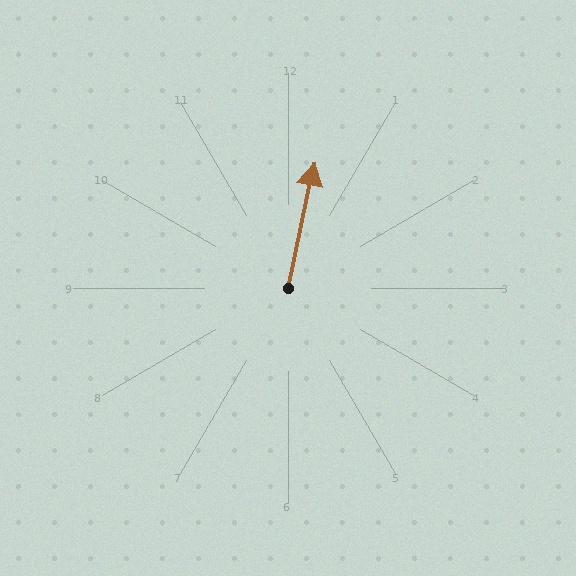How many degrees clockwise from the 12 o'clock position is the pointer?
Approximately 12 degrees.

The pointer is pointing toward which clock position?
Roughly 12 o'clock.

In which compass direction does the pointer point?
North.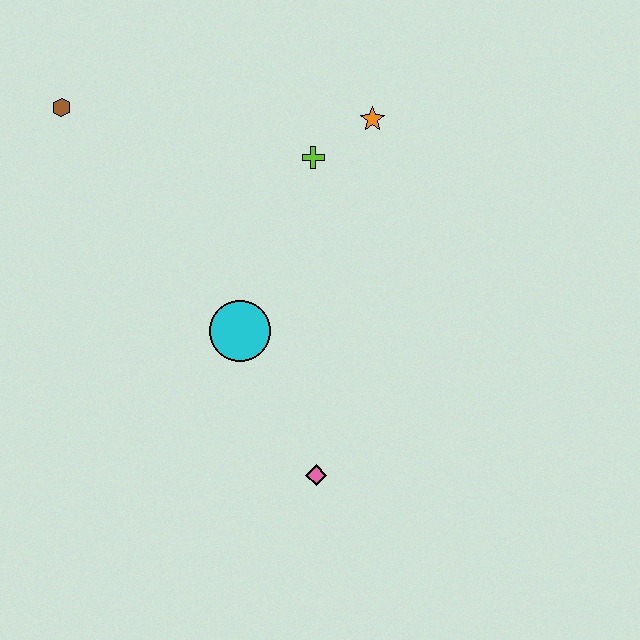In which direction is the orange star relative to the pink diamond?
The orange star is above the pink diamond.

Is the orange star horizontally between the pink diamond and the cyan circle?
No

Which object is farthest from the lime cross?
The pink diamond is farthest from the lime cross.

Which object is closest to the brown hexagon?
The lime cross is closest to the brown hexagon.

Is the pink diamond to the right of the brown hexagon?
Yes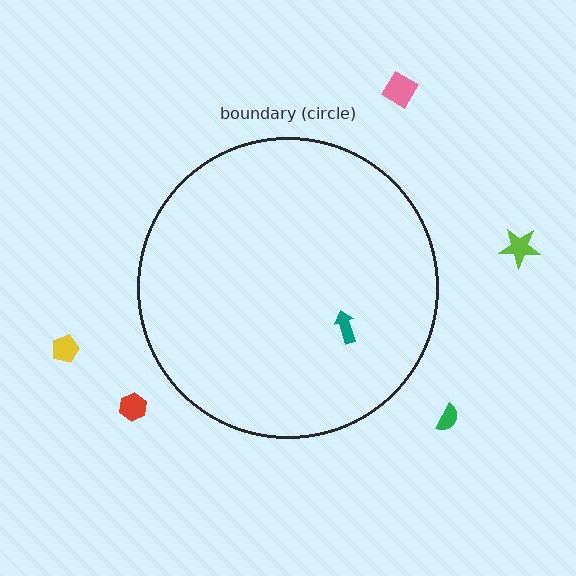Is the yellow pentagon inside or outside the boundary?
Outside.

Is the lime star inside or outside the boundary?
Outside.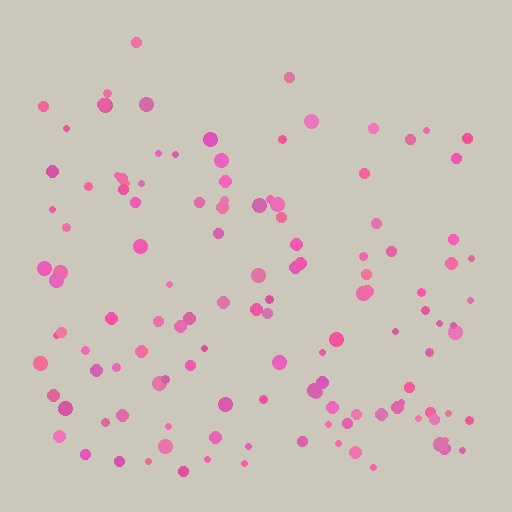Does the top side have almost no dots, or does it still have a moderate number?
Still a moderate number, just noticeably fewer than the bottom.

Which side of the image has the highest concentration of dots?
The bottom.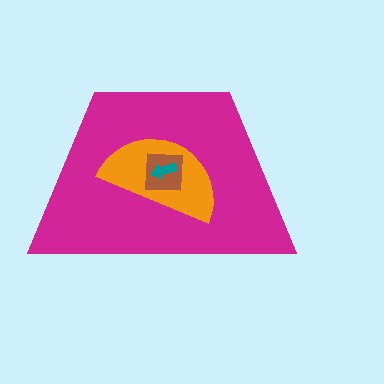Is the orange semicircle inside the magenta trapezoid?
Yes.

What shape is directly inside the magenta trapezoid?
The orange semicircle.